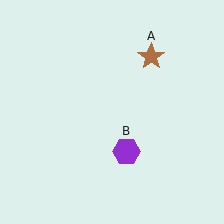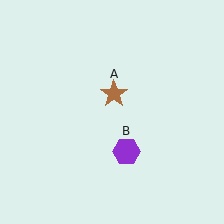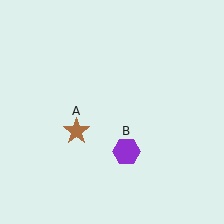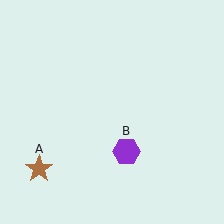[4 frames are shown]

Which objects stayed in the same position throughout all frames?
Purple hexagon (object B) remained stationary.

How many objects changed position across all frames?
1 object changed position: brown star (object A).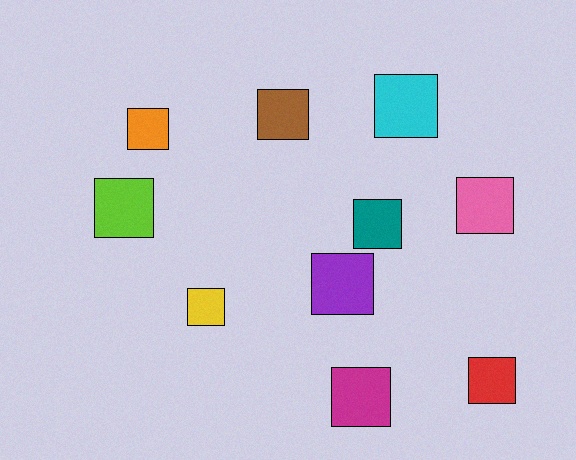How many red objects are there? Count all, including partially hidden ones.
There is 1 red object.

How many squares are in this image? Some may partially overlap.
There are 10 squares.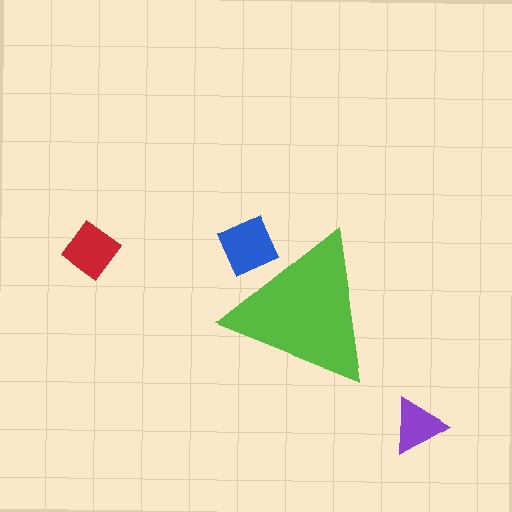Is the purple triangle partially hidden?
No, the purple triangle is fully visible.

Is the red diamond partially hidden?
No, the red diamond is fully visible.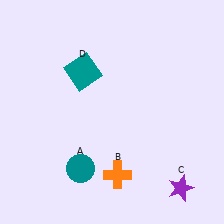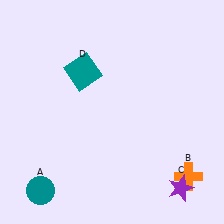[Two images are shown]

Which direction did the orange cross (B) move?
The orange cross (B) moved right.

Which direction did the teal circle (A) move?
The teal circle (A) moved left.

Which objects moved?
The objects that moved are: the teal circle (A), the orange cross (B).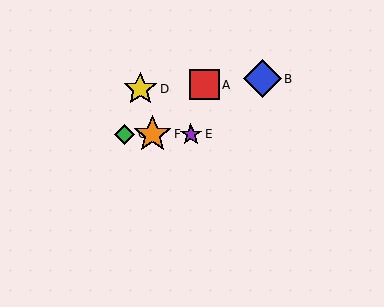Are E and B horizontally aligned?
No, E is at y≈134 and B is at y≈79.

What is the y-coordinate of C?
Object C is at y≈134.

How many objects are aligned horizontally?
3 objects (C, E, F) are aligned horizontally.